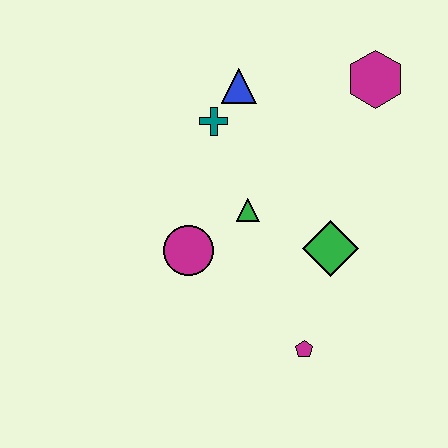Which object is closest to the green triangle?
The magenta circle is closest to the green triangle.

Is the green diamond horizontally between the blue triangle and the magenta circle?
No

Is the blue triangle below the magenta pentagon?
No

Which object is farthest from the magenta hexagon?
The magenta pentagon is farthest from the magenta hexagon.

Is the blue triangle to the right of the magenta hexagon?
No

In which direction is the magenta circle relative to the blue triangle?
The magenta circle is below the blue triangle.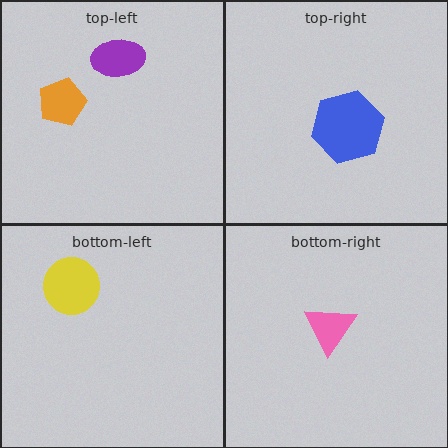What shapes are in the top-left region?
The purple ellipse, the orange pentagon.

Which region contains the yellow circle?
The bottom-left region.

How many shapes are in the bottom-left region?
1.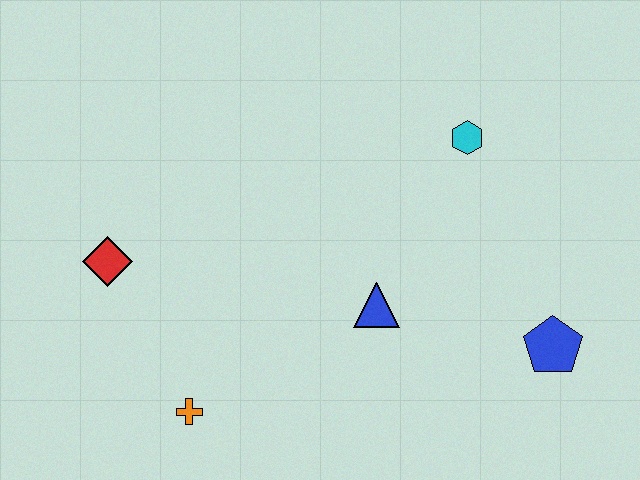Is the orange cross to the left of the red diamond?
No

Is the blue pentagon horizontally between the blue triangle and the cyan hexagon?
No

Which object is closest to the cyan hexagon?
The blue triangle is closest to the cyan hexagon.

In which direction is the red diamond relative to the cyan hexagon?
The red diamond is to the left of the cyan hexagon.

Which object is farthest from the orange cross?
The cyan hexagon is farthest from the orange cross.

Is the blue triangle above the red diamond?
No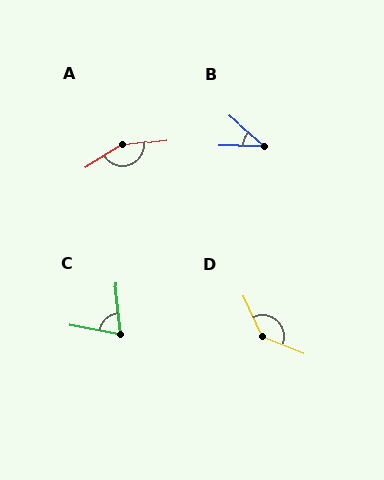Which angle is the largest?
A, at approximately 155 degrees.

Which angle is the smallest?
B, at approximately 41 degrees.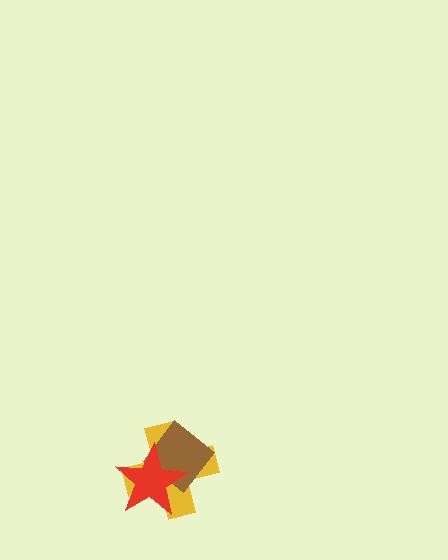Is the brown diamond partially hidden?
Yes, it is partially covered by another shape.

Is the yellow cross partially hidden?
Yes, it is partially covered by another shape.